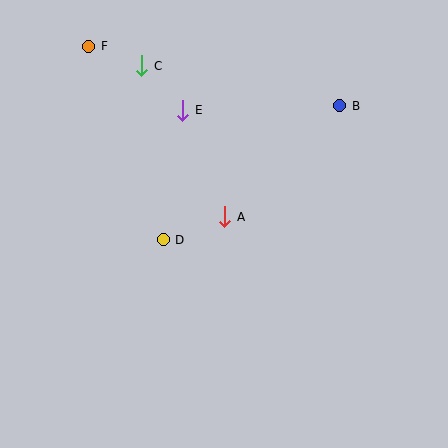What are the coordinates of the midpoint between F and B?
The midpoint between F and B is at (214, 76).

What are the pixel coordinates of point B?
Point B is at (340, 106).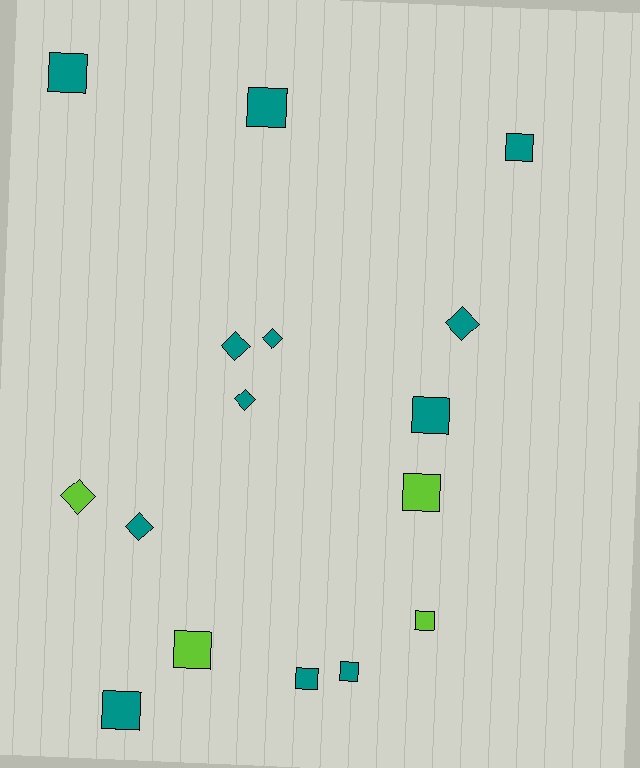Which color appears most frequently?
Teal, with 12 objects.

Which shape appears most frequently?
Square, with 10 objects.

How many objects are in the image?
There are 16 objects.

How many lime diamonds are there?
There is 1 lime diamond.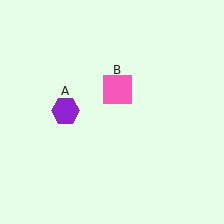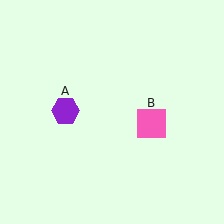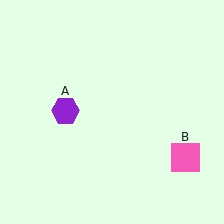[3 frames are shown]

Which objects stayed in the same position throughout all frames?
Purple hexagon (object A) remained stationary.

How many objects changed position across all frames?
1 object changed position: pink square (object B).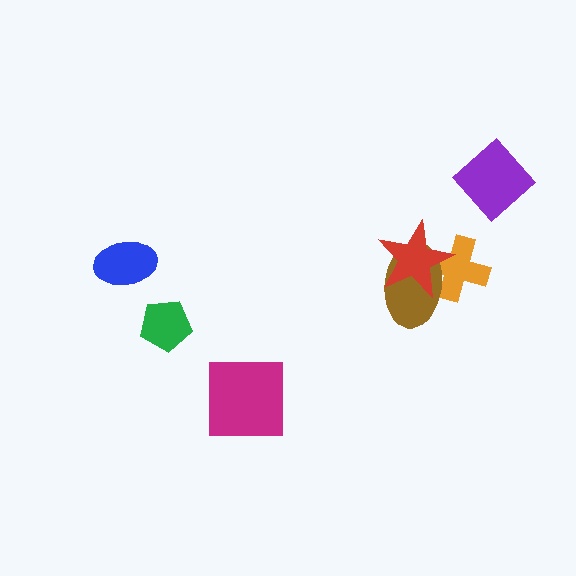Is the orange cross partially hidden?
Yes, it is partially covered by another shape.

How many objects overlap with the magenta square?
0 objects overlap with the magenta square.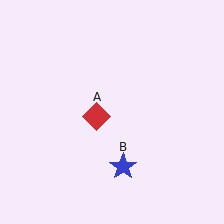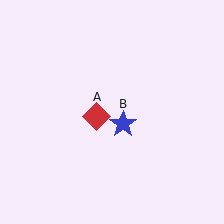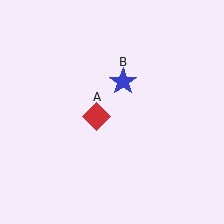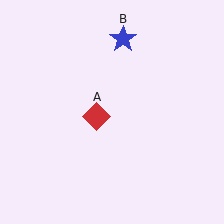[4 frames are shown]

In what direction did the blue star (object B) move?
The blue star (object B) moved up.